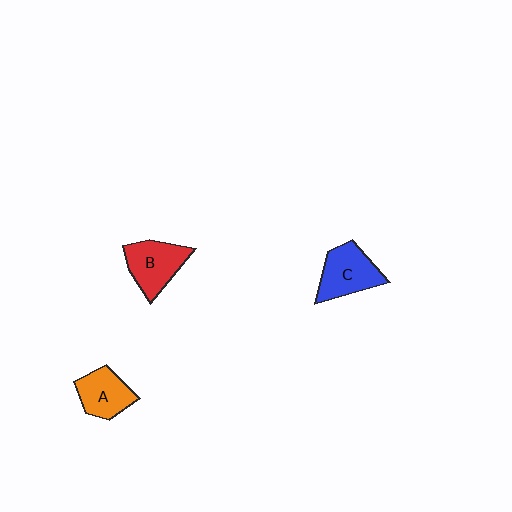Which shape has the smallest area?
Shape A (orange).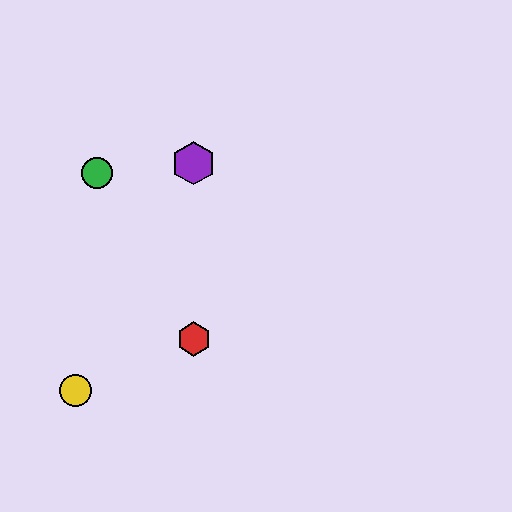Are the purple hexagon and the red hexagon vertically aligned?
Yes, both are at x≈194.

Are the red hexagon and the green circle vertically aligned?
No, the red hexagon is at x≈194 and the green circle is at x≈97.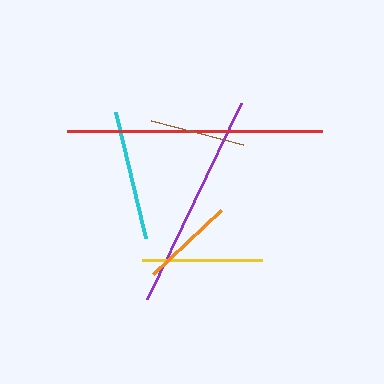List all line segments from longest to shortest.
From longest to shortest: red, purple, cyan, yellow, brown, orange.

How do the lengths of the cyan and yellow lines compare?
The cyan and yellow lines are approximately the same length.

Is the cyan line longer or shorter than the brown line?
The cyan line is longer than the brown line.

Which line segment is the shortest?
The orange line is the shortest at approximately 94 pixels.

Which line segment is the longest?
The red line is the longest at approximately 255 pixels.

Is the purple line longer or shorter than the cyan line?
The purple line is longer than the cyan line.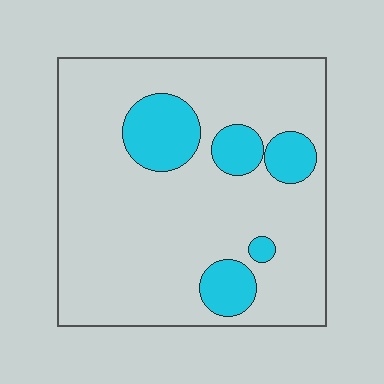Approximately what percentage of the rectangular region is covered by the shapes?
Approximately 15%.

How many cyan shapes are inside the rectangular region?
5.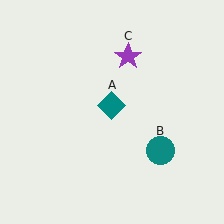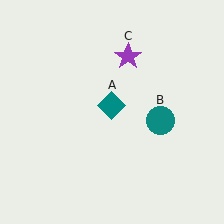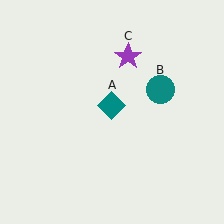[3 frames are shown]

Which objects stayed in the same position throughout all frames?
Teal diamond (object A) and purple star (object C) remained stationary.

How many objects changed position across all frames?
1 object changed position: teal circle (object B).